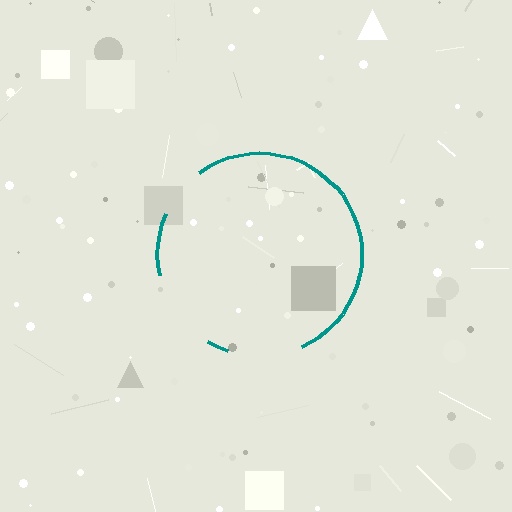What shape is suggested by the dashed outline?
The dashed outline suggests a circle.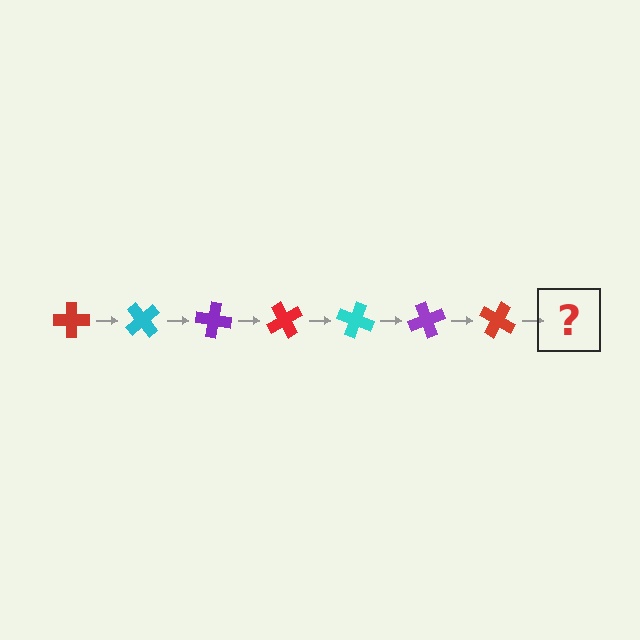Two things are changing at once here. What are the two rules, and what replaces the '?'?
The two rules are that it rotates 50 degrees each step and the color cycles through red, cyan, and purple. The '?' should be a cyan cross, rotated 350 degrees from the start.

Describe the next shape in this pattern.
It should be a cyan cross, rotated 350 degrees from the start.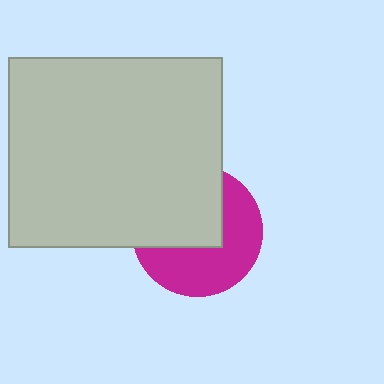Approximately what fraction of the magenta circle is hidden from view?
Roughly 48% of the magenta circle is hidden behind the light gray rectangle.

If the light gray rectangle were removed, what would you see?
You would see the complete magenta circle.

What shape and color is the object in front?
The object in front is a light gray rectangle.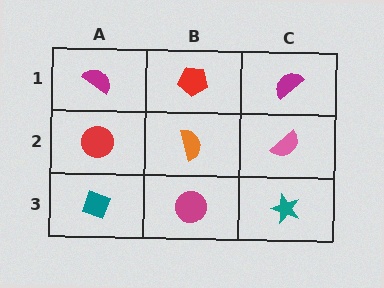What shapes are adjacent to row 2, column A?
A magenta semicircle (row 1, column A), a teal diamond (row 3, column A), an orange semicircle (row 2, column B).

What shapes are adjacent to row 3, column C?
A pink semicircle (row 2, column C), a magenta circle (row 3, column B).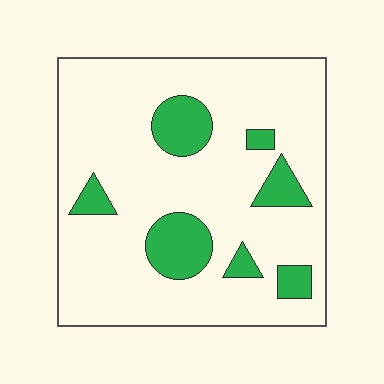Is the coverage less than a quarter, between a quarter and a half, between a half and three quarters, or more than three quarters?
Less than a quarter.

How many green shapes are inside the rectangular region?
7.